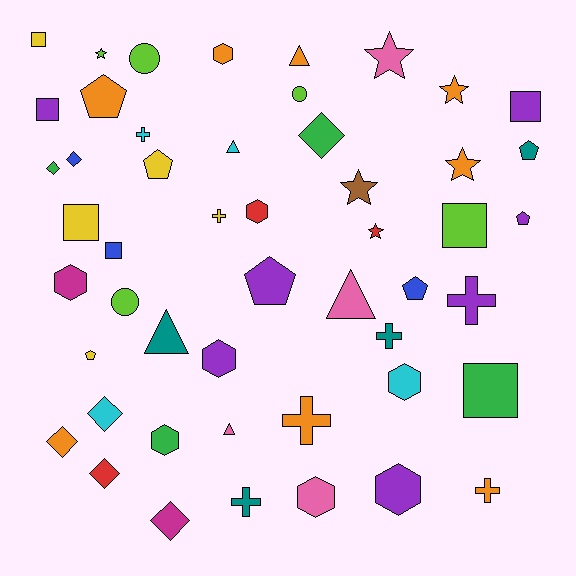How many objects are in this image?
There are 50 objects.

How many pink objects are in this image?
There are 4 pink objects.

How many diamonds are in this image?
There are 7 diamonds.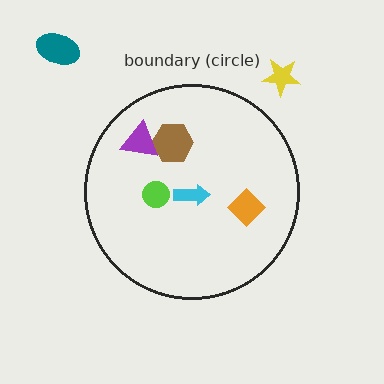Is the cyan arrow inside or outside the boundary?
Inside.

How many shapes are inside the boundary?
5 inside, 2 outside.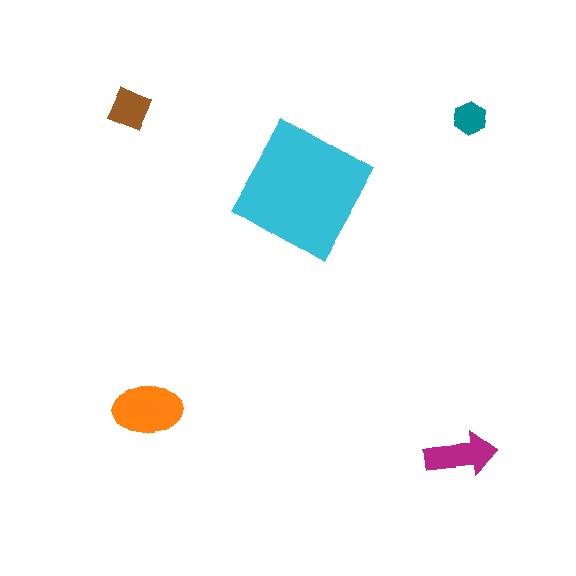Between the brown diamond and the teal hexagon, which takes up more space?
The brown diamond.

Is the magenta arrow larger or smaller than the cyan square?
Smaller.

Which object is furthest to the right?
The teal hexagon is rightmost.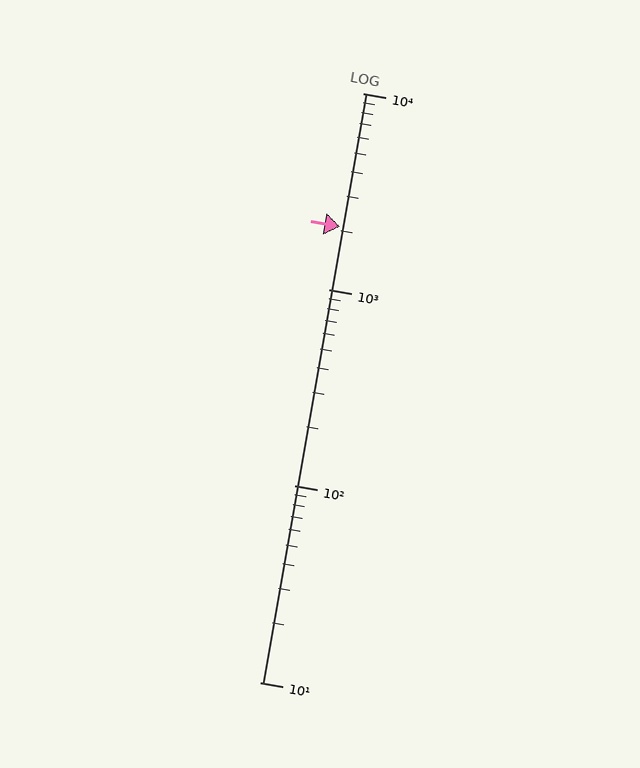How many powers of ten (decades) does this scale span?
The scale spans 3 decades, from 10 to 10000.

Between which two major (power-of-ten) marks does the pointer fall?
The pointer is between 1000 and 10000.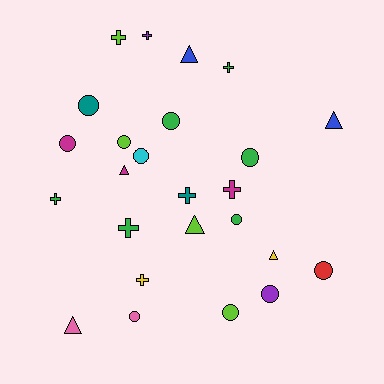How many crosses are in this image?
There are 8 crosses.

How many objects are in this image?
There are 25 objects.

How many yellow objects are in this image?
There are 2 yellow objects.